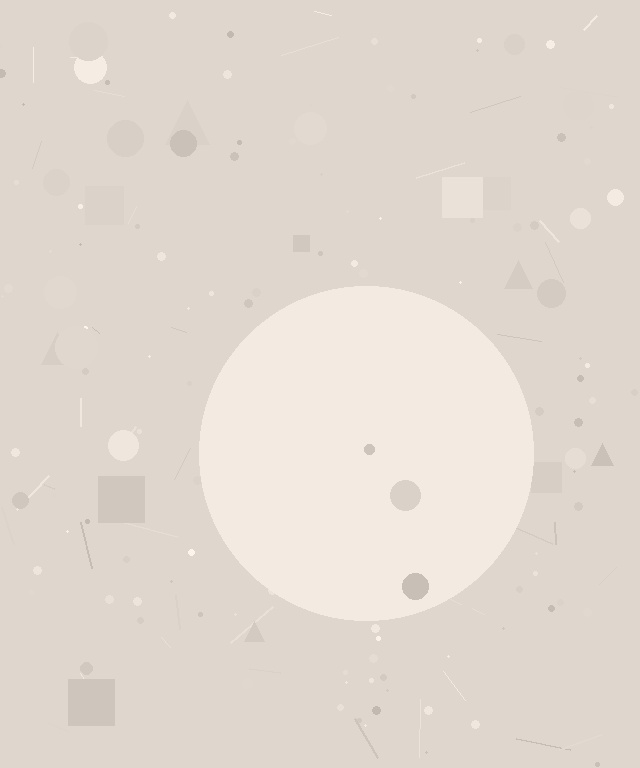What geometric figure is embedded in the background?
A circle is embedded in the background.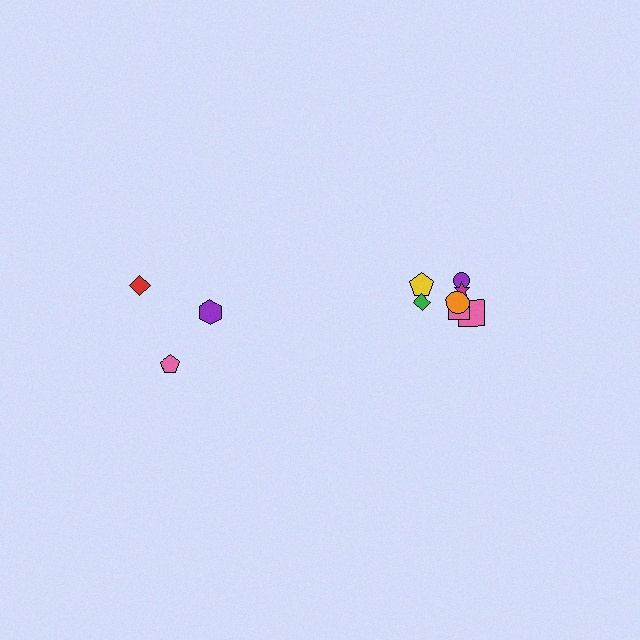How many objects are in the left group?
There are 3 objects.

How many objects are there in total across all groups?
There are 10 objects.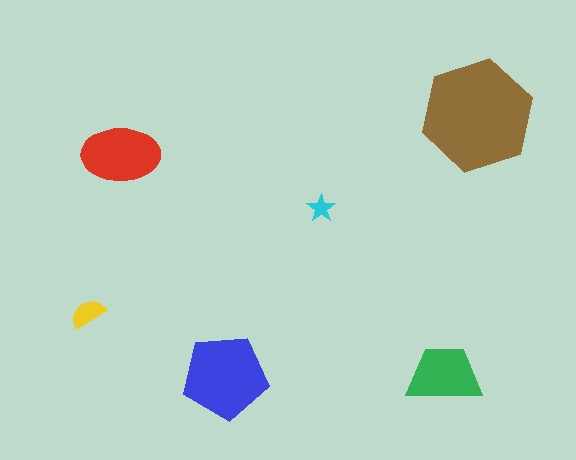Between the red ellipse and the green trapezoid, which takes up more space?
The red ellipse.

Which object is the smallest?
The cyan star.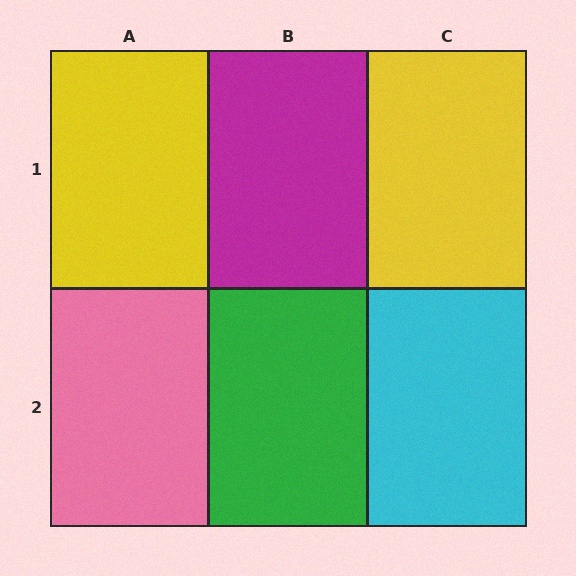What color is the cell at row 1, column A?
Yellow.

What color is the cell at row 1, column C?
Yellow.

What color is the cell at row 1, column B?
Magenta.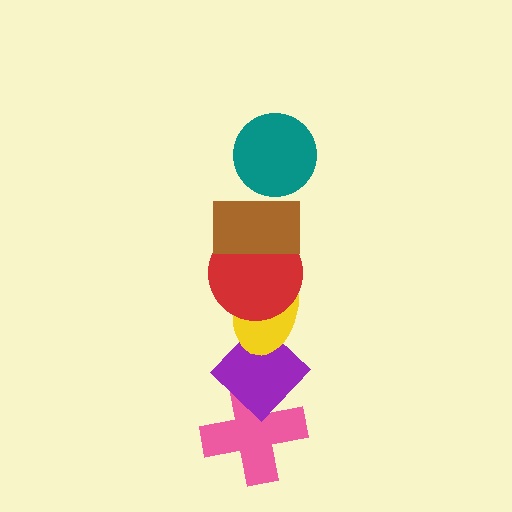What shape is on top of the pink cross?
The purple diamond is on top of the pink cross.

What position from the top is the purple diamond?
The purple diamond is 5th from the top.